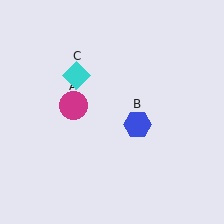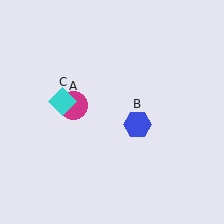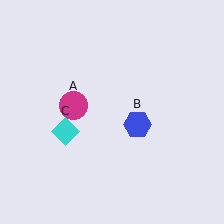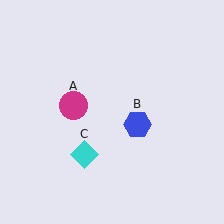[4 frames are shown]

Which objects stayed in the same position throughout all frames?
Magenta circle (object A) and blue hexagon (object B) remained stationary.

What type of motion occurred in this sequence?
The cyan diamond (object C) rotated counterclockwise around the center of the scene.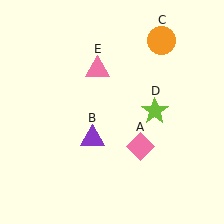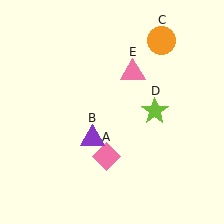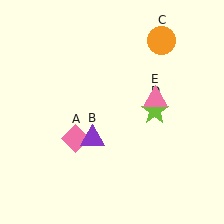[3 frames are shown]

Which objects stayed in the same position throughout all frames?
Purple triangle (object B) and orange circle (object C) and lime star (object D) remained stationary.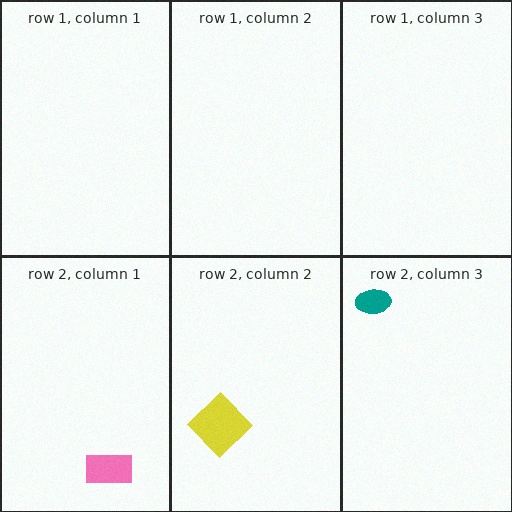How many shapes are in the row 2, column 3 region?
1.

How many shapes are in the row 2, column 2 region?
1.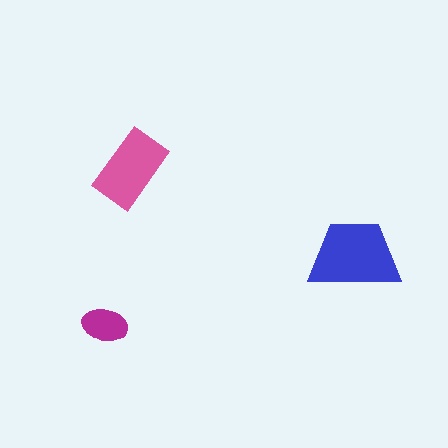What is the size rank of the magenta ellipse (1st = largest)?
3rd.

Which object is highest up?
The pink rectangle is topmost.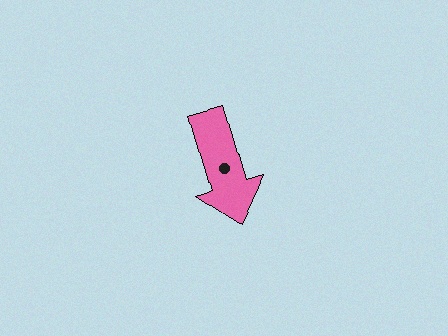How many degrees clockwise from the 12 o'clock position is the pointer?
Approximately 164 degrees.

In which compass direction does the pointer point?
South.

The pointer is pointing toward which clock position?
Roughly 5 o'clock.